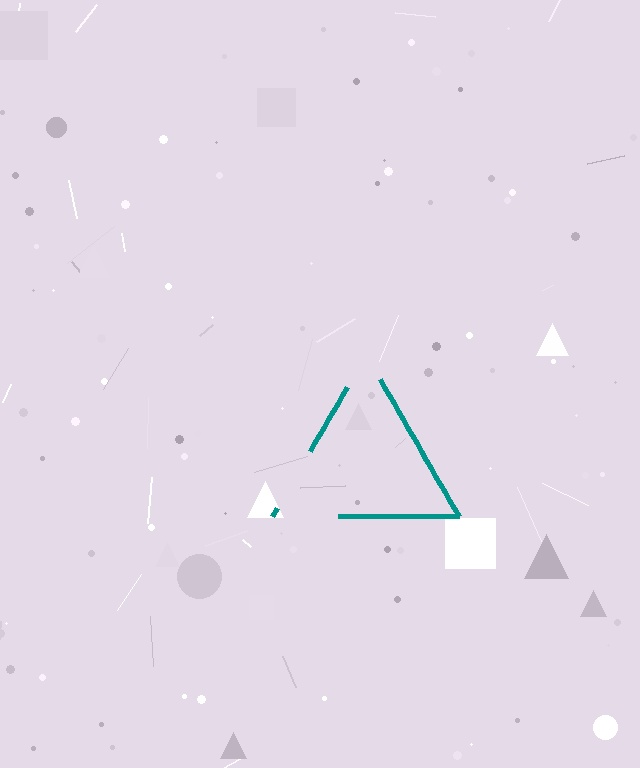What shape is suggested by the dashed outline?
The dashed outline suggests a triangle.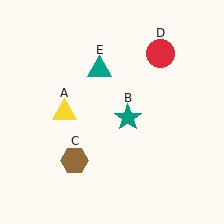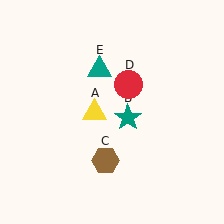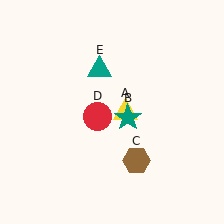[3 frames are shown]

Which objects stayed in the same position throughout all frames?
Teal star (object B) and teal triangle (object E) remained stationary.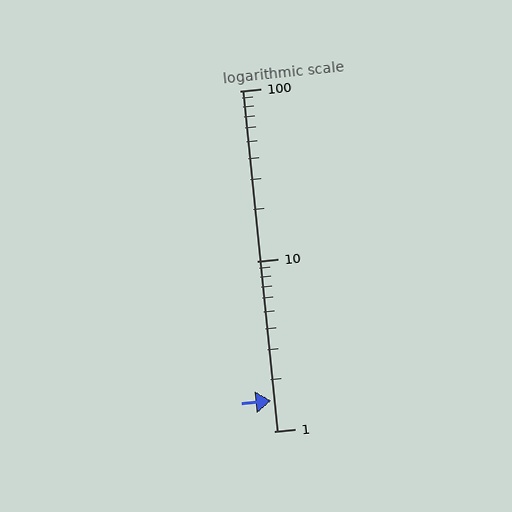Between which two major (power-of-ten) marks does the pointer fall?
The pointer is between 1 and 10.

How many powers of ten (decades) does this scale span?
The scale spans 2 decades, from 1 to 100.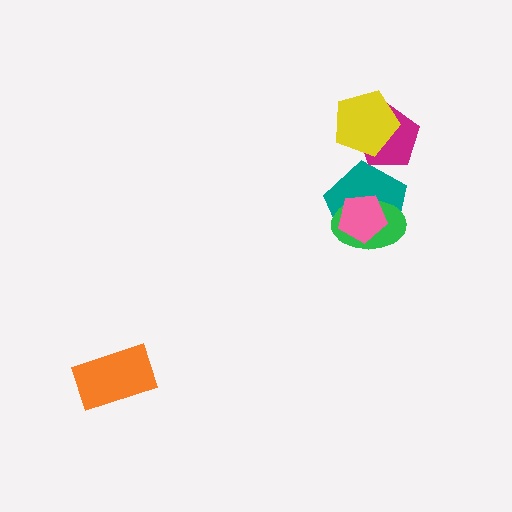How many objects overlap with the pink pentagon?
2 objects overlap with the pink pentagon.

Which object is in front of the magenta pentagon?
The yellow pentagon is in front of the magenta pentagon.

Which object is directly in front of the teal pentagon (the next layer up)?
The green ellipse is directly in front of the teal pentagon.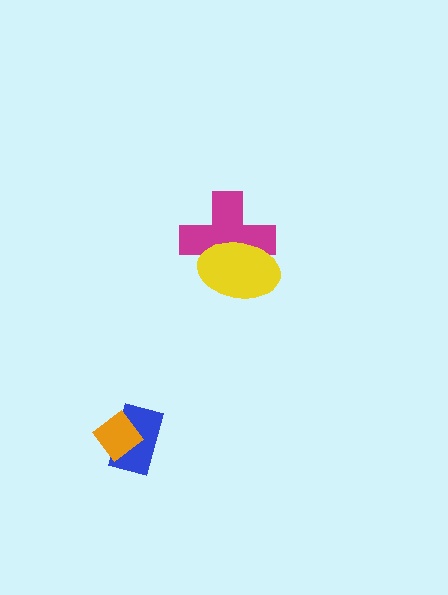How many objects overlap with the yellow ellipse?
1 object overlaps with the yellow ellipse.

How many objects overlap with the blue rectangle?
1 object overlaps with the blue rectangle.